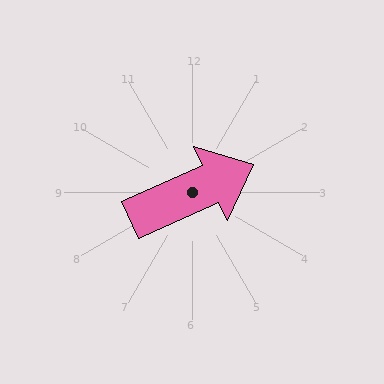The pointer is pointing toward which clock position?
Roughly 2 o'clock.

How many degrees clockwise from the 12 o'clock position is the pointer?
Approximately 66 degrees.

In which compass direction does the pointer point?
Northeast.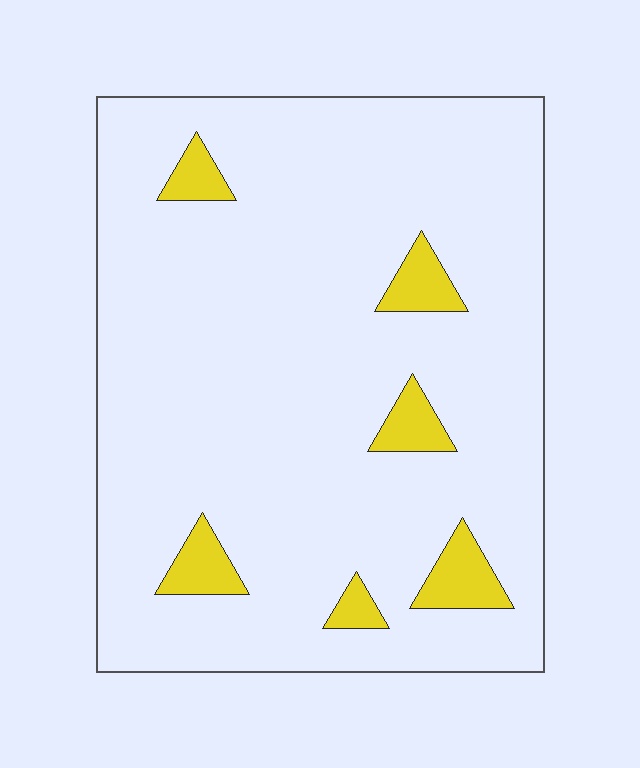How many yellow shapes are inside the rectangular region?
6.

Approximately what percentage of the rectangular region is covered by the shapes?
Approximately 10%.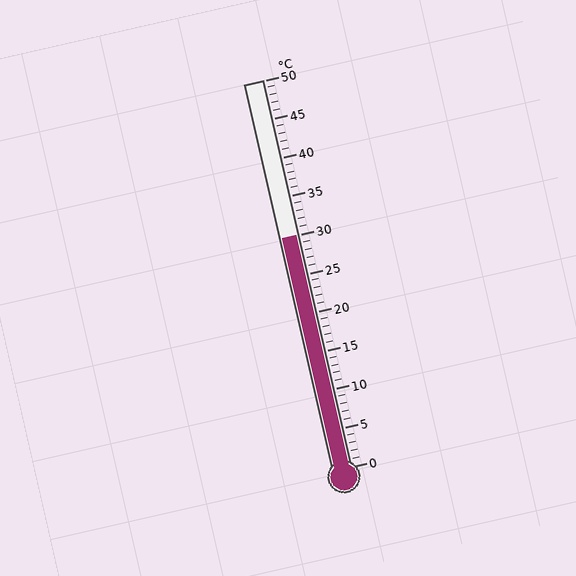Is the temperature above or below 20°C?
The temperature is above 20°C.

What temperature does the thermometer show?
The thermometer shows approximately 30°C.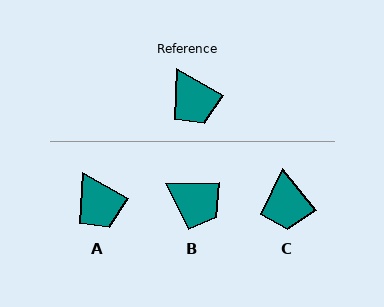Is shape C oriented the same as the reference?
No, it is off by about 22 degrees.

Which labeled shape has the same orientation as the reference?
A.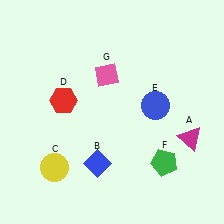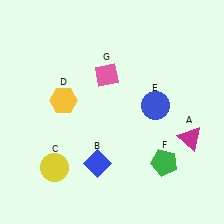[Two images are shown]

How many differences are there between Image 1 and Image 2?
There is 1 difference between the two images.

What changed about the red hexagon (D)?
In Image 1, D is red. In Image 2, it changed to yellow.